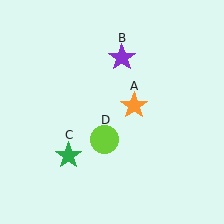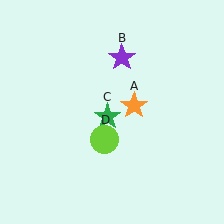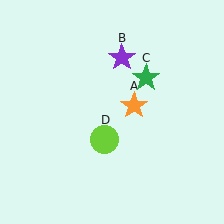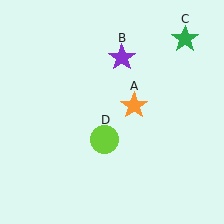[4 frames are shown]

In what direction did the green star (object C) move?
The green star (object C) moved up and to the right.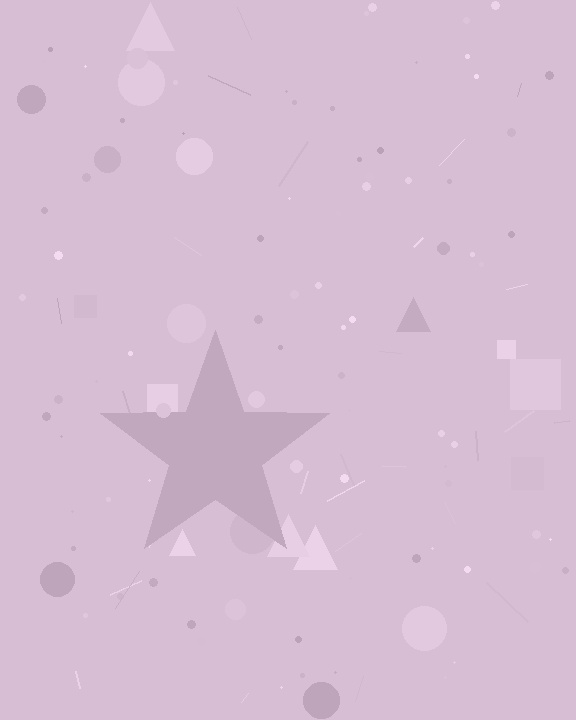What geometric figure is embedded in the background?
A star is embedded in the background.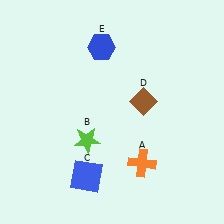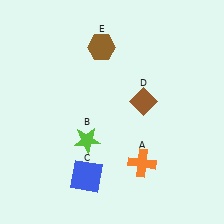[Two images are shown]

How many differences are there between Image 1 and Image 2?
There is 1 difference between the two images.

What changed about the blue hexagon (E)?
In Image 1, E is blue. In Image 2, it changed to brown.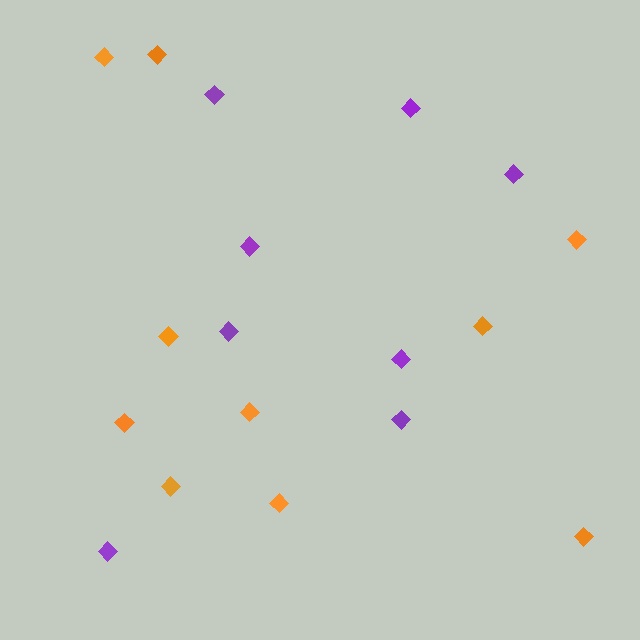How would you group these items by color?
There are 2 groups: one group of purple diamonds (8) and one group of orange diamonds (10).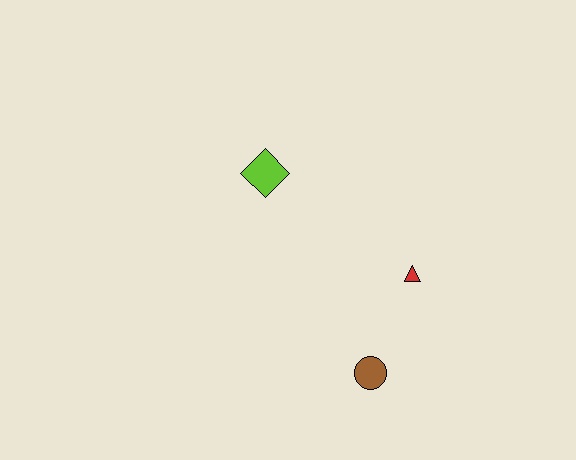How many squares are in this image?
There are no squares.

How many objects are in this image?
There are 3 objects.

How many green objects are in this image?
There are no green objects.